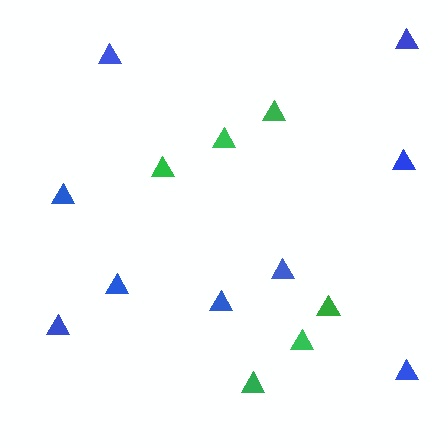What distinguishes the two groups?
There are 2 groups: one group of blue triangles (9) and one group of green triangles (6).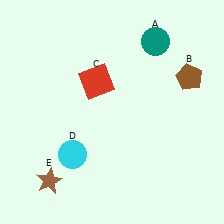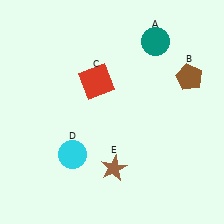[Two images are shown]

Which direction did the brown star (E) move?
The brown star (E) moved right.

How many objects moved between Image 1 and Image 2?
1 object moved between the two images.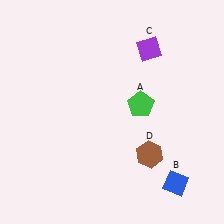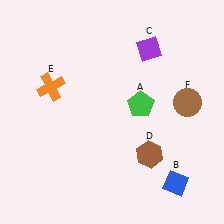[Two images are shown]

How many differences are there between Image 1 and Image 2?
There are 2 differences between the two images.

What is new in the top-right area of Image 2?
A brown circle (F) was added in the top-right area of Image 2.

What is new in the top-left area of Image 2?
An orange cross (E) was added in the top-left area of Image 2.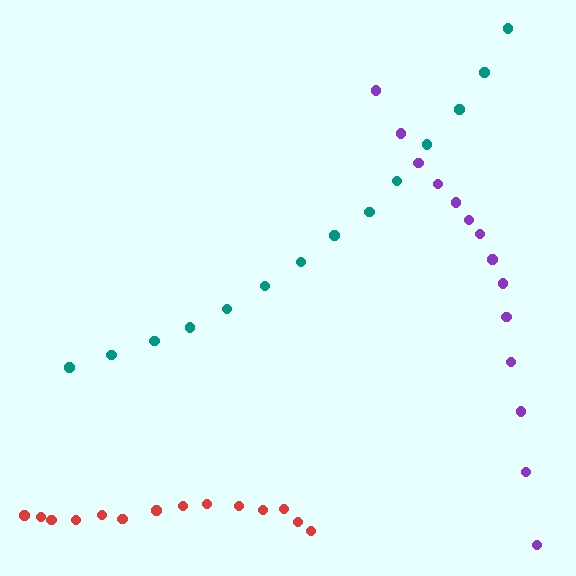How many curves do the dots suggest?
There are 3 distinct paths.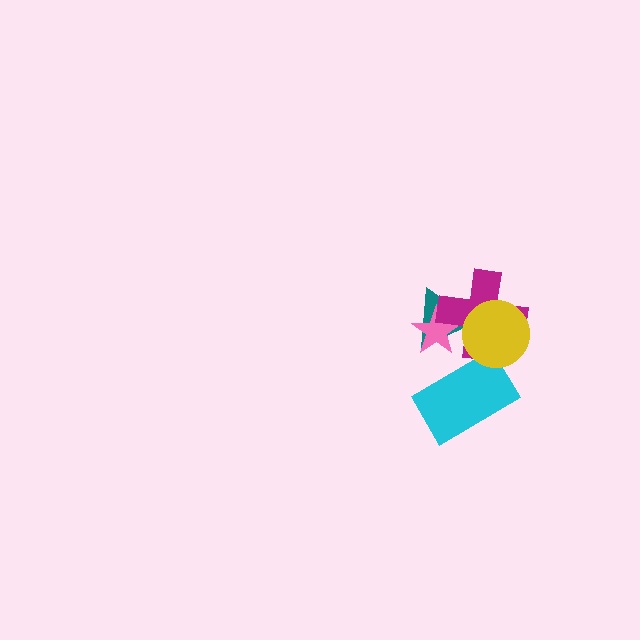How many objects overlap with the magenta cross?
3 objects overlap with the magenta cross.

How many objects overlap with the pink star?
2 objects overlap with the pink star.